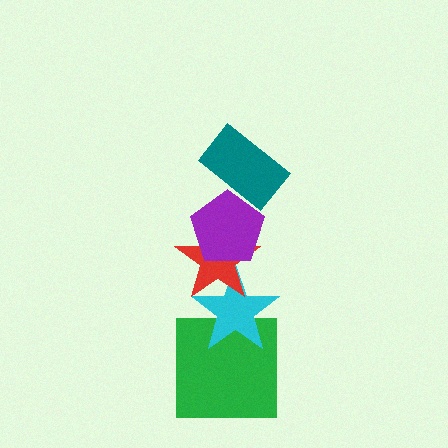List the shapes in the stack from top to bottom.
From top to bottom: the teal rectangle, the purple pentagon, the red star, the cyan star, the green square.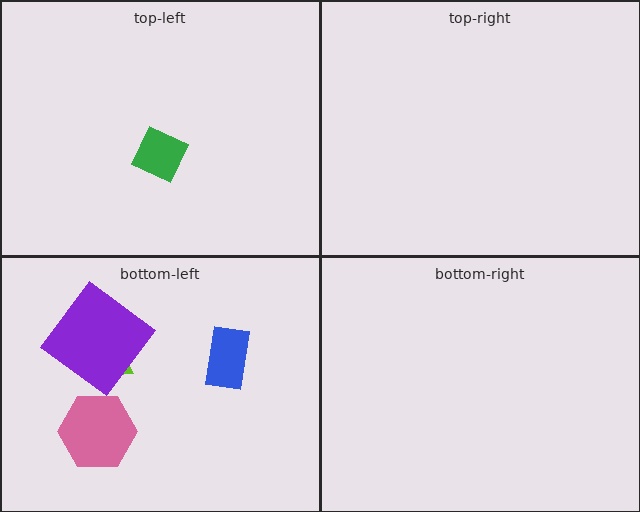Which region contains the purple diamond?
The bottom-left region.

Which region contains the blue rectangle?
The bottom-left region.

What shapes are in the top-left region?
The green diamond.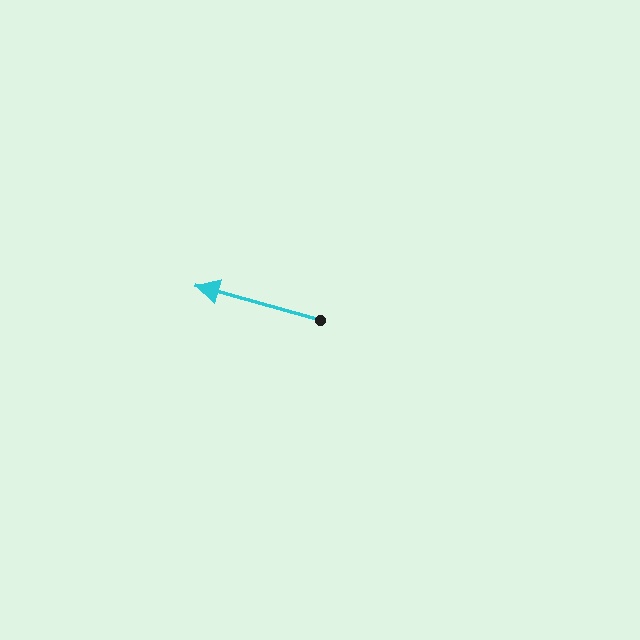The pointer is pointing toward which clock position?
Roughly 10 o'clock.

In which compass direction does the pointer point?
West.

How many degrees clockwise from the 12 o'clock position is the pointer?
Approximately 286 degrees.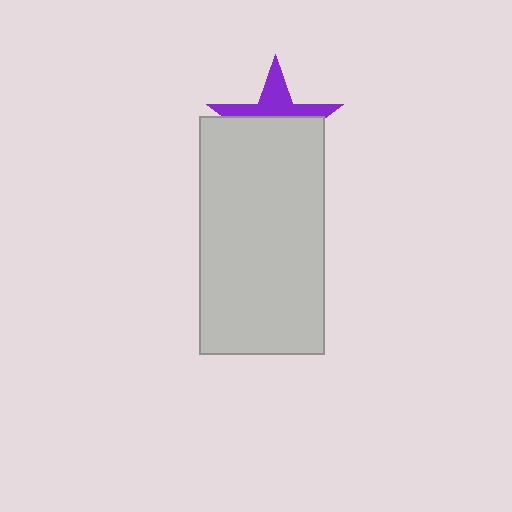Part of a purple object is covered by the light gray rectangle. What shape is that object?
It is a star.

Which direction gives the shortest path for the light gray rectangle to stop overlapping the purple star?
Moving down gives the shortest separation.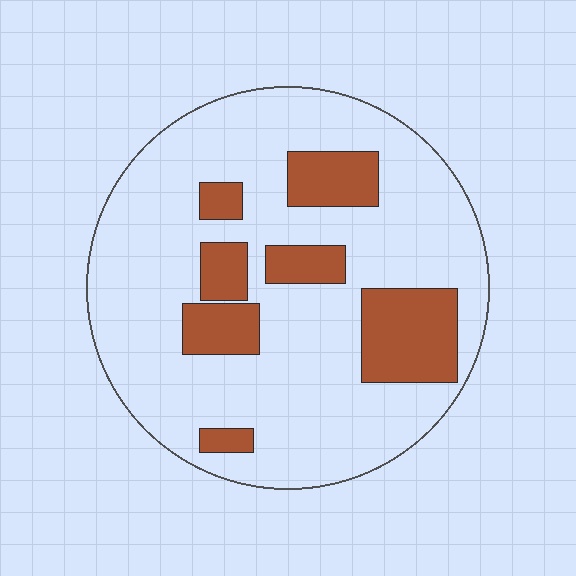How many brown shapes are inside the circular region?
7.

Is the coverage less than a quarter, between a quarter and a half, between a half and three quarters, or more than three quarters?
Less than a quarter.